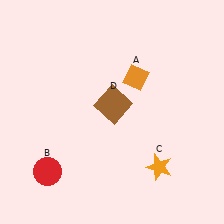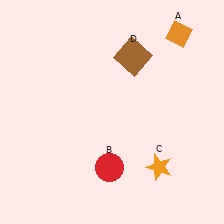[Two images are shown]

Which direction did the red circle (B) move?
The red circle (B) moved right.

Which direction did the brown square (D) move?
The brown square (D) moved up.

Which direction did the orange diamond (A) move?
The orange diamond (A) moved up.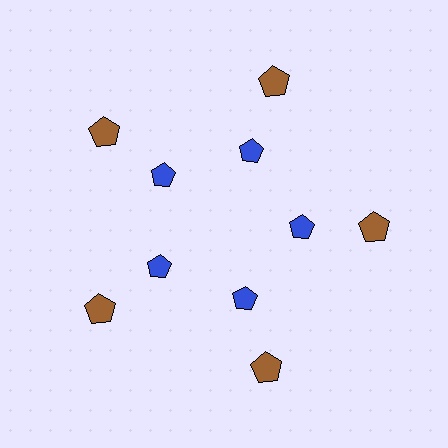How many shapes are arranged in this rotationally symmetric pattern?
There are 10 shapes, arranged in 5 groups of 2.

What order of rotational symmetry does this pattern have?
This pattern has 5-fold rotational symmetry.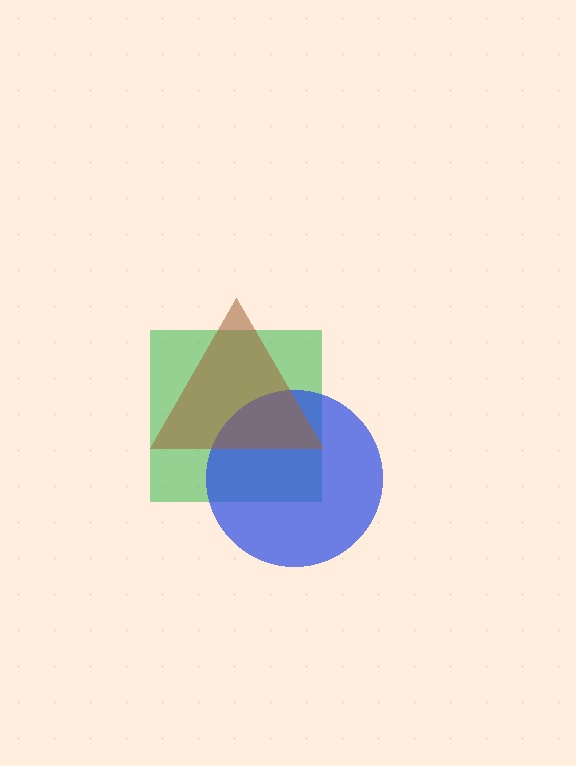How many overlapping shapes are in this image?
There are 3 overlapping shapes in the image.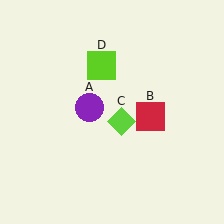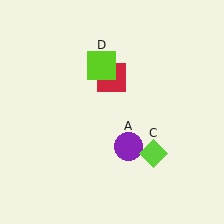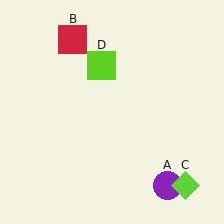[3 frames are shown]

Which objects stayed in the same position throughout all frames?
Lime square (object D) remained stationary.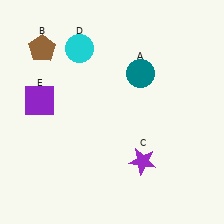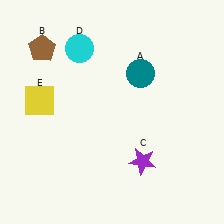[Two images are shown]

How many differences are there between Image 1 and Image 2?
There is 1 difference between the two images.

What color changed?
The square (E) changed from purple in Image 1 to yellow in Image 2.